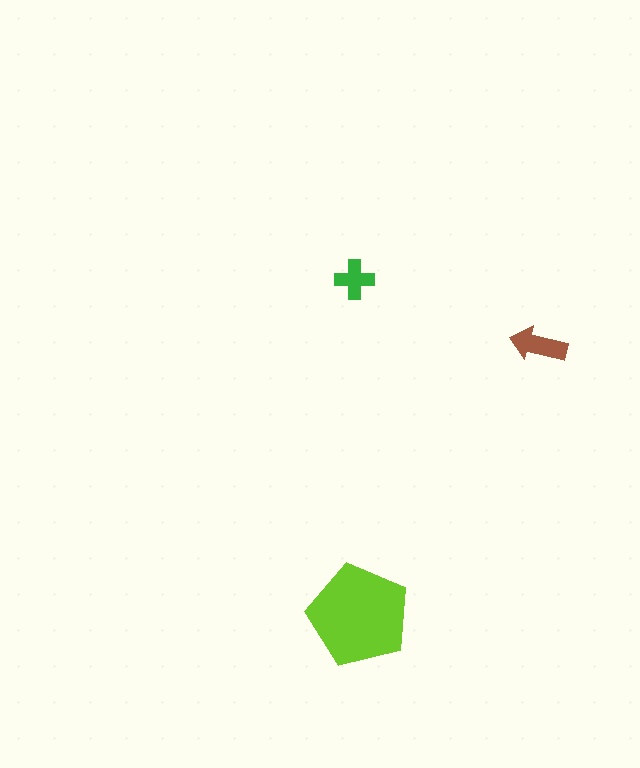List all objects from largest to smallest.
The lime pentagon, the brown arrow, the green cross.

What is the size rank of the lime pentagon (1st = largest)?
1st.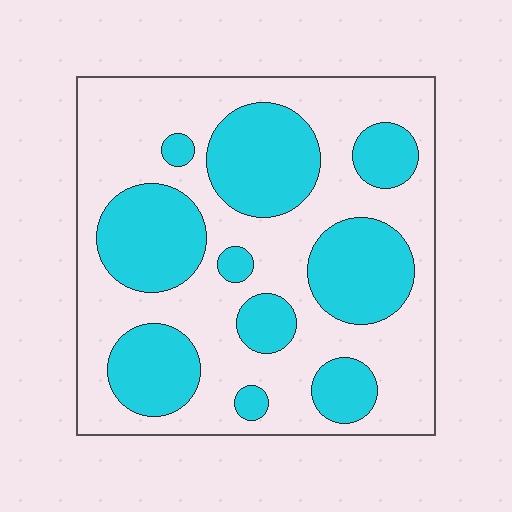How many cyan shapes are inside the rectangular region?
10.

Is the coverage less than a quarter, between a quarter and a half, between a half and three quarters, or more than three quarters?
Between a quarter and a half.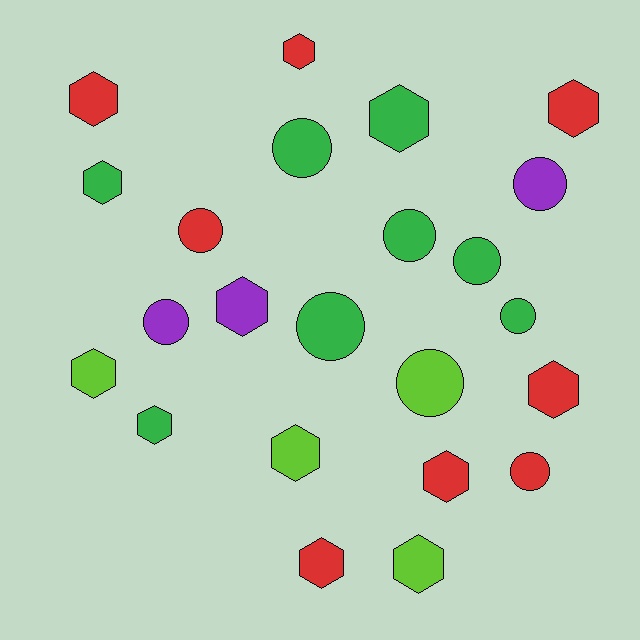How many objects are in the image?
There are 23 objects.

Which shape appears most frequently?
Hexagon, with 13 objects.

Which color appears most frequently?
Green, with 8 objects.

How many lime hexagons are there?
There are 3 lime hexagons.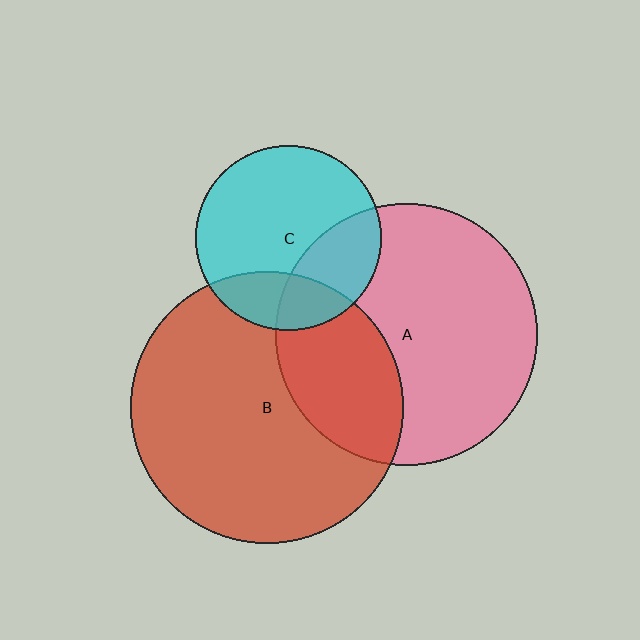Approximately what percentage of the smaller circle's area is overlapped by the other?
Approximately 30%.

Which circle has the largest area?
Circle B (red).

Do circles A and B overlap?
Yes.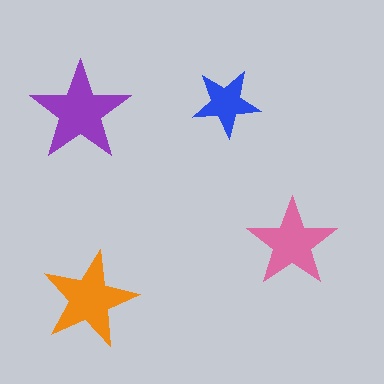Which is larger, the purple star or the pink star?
The purple one.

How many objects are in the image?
There are 4 objects in the image.